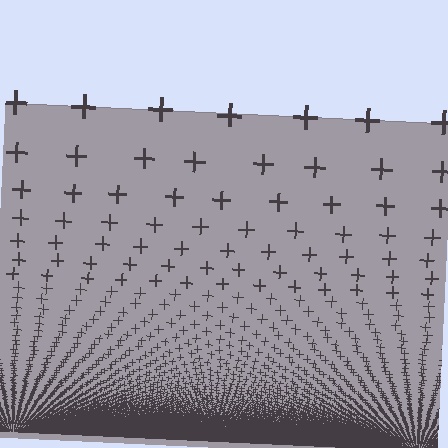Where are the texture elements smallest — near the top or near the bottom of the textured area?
Near the bottom.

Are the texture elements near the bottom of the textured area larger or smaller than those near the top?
Smaller. The gradient is inverted — elements near the bottom are smaller and denser.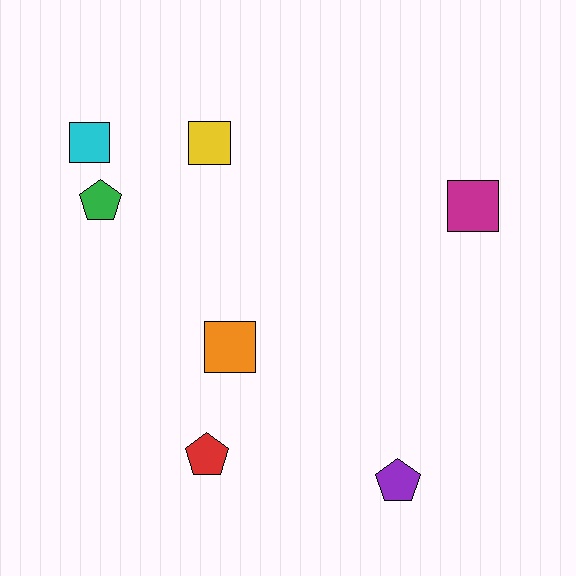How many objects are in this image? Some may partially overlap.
There are 7 objects.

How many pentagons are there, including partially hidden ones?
There are 3 pentagons.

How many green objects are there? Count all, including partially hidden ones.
There is 1 green object.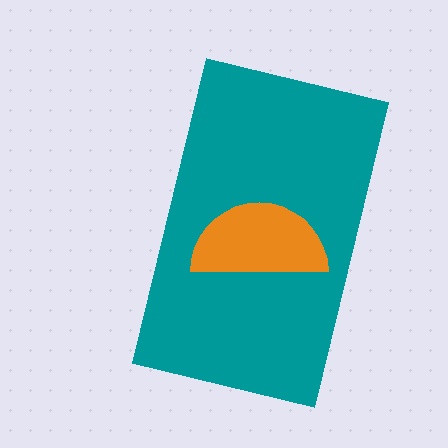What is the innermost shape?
The orange semicircle.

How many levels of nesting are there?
2.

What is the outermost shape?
The teal rectangle.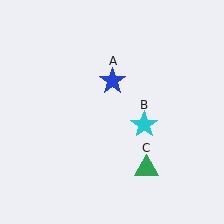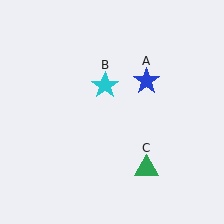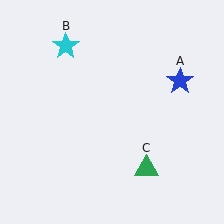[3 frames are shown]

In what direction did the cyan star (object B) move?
The cyan star (object B) moved up and to the left.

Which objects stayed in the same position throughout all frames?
Green triangle (object C) remained stationary.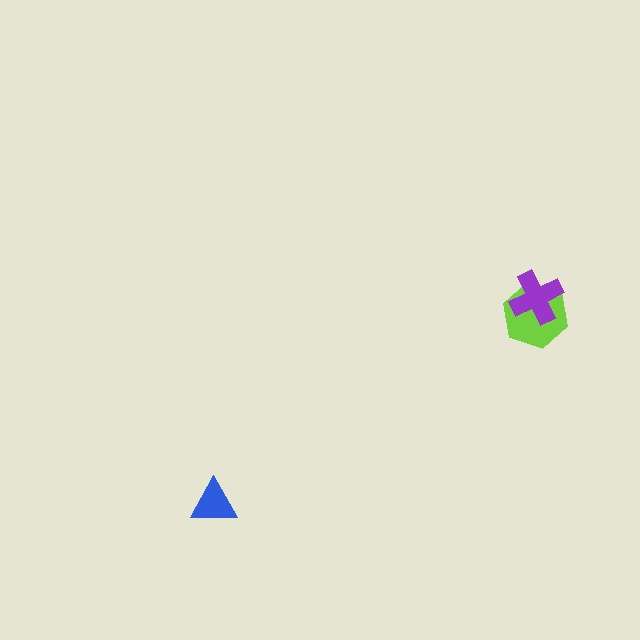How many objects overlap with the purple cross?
1 object overlaps with the purple cross.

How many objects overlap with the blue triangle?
0 objects overlap with the blue triangle.